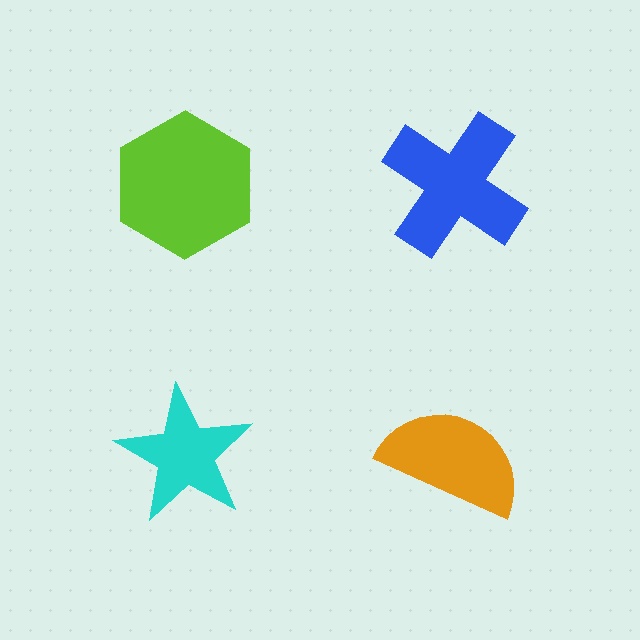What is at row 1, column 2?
A blue cross.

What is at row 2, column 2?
An orange semicircle.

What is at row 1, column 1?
A lime hexagon.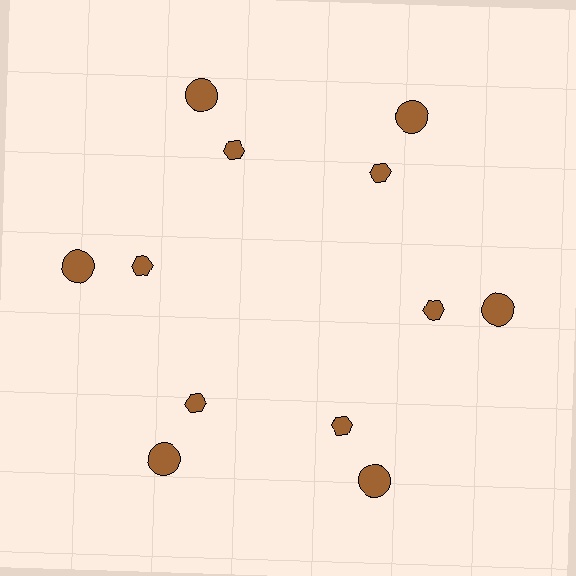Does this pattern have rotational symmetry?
Yes, this pattern has 6-fold rotational symmetry. It looks the same after rotating 60 degrees around the center.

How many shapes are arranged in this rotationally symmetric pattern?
There are 12 shapes, arranged in 6 groups of 2.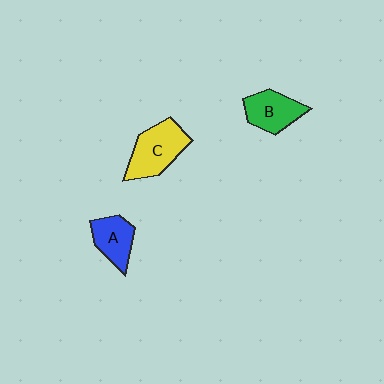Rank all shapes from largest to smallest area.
From largest to smallest: C (yellow), B (green), A (blue).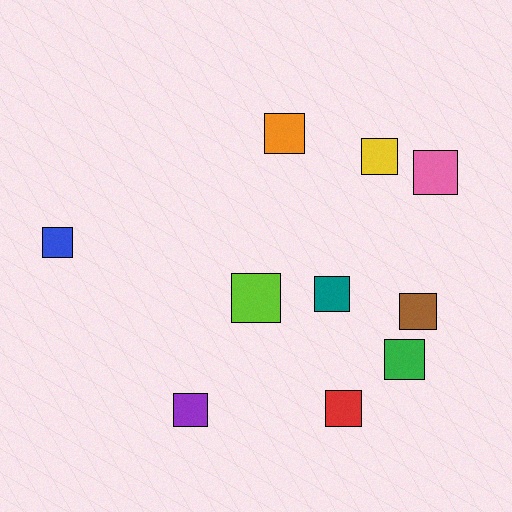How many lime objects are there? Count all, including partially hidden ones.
There is 1 lime object.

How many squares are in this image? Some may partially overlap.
There are 10 squares.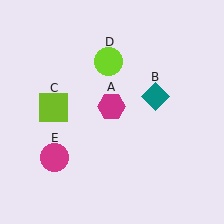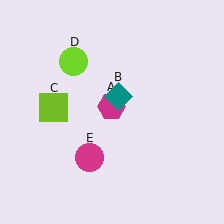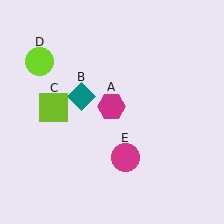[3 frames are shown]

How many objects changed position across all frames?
3 objects changed position: teal diamond (object B), lime circle (object D), magenta circle (object E).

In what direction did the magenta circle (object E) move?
The magenta circle (object E) moved right.